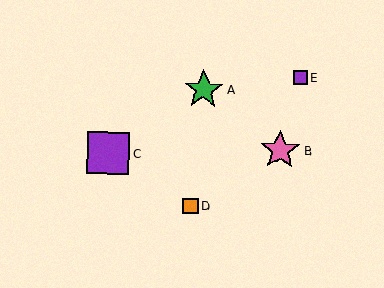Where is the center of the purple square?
The center of the purple square is at (300, 77).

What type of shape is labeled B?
Shape B is a pink star.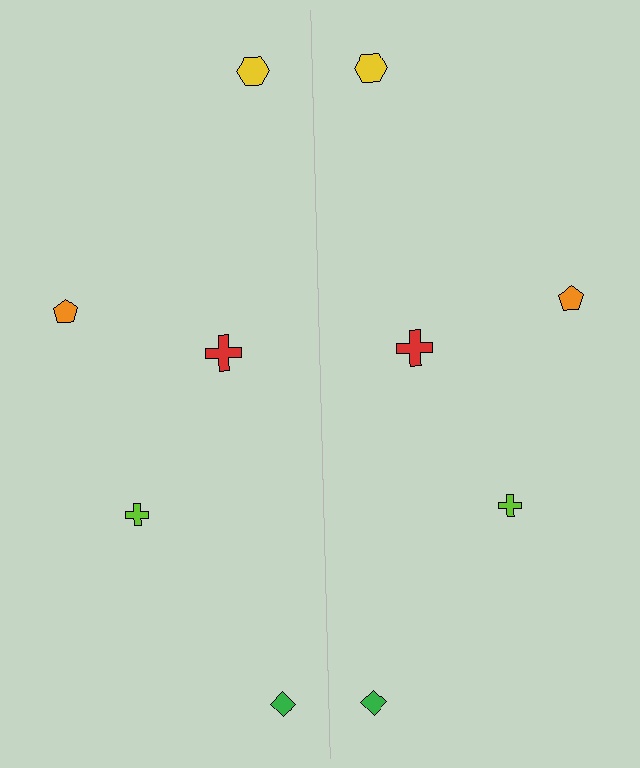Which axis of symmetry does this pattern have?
The pattern has a vertical axis of symmetry running through the center of the image.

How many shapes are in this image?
There are 10 shapes in this image.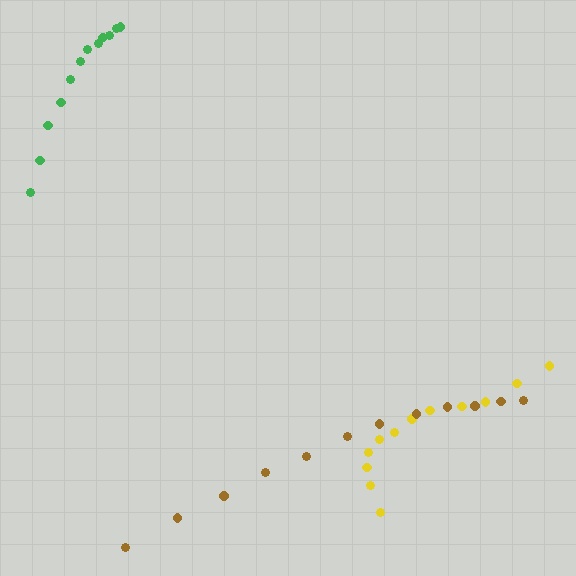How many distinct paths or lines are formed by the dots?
There are 3 distinct paths.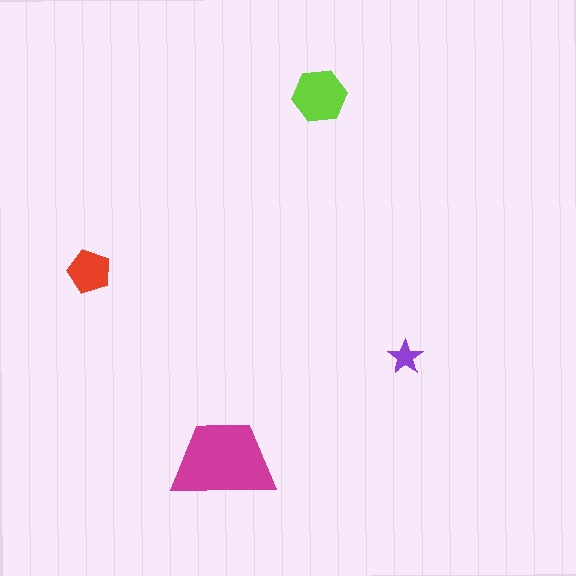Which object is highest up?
The lime hexagon is topmost.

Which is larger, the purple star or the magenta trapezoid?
The magenta trapezoid.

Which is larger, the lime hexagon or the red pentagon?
The lime hexagon.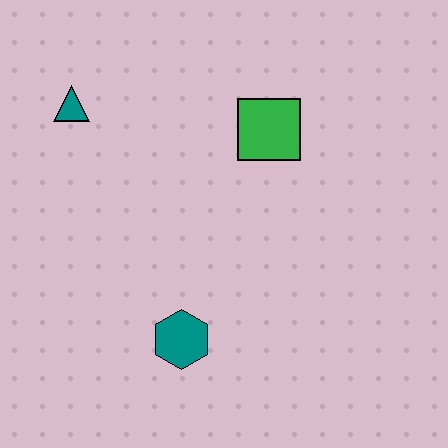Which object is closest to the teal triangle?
The green square is closest to the teal triangle.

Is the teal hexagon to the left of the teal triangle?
No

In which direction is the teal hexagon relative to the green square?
The teal hexagon is below the green square.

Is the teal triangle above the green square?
Yes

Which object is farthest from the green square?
The teal hexagon is farthest from the green square.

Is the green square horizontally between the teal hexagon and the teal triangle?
No